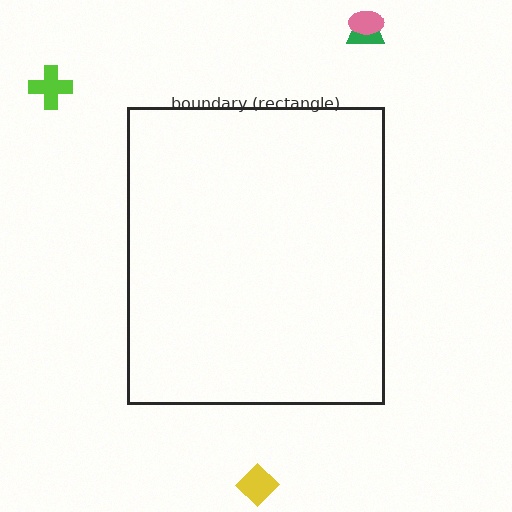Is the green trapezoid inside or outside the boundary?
Outside.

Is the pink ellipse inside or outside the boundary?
Outside.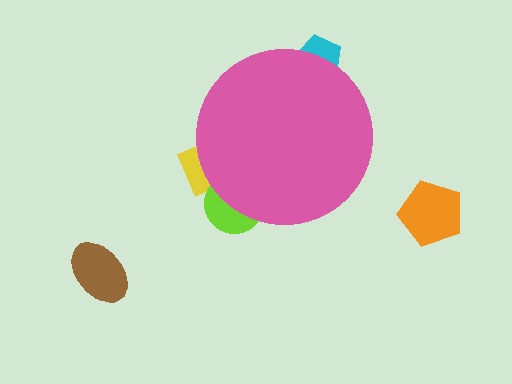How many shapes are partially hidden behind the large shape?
3 shapes are partially hidden.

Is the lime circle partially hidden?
Yes, the lime circle is partially hidden behind the pink circle.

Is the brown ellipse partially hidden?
No, the brown ellipse is fully visible.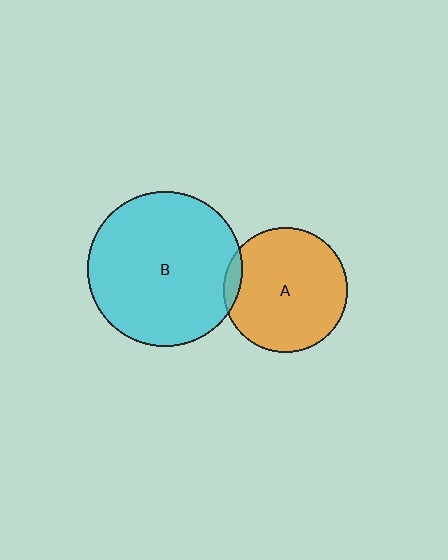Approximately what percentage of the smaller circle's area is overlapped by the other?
Approximately 5%.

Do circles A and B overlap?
Yes.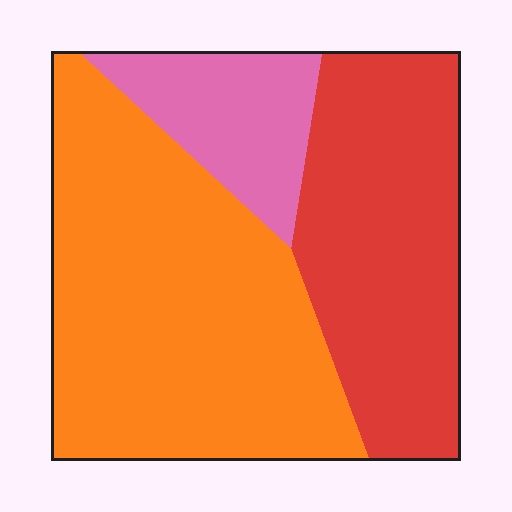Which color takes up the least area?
Pink, at roughly 15%.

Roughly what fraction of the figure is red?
Red takes up between a quarter and a half of the figure.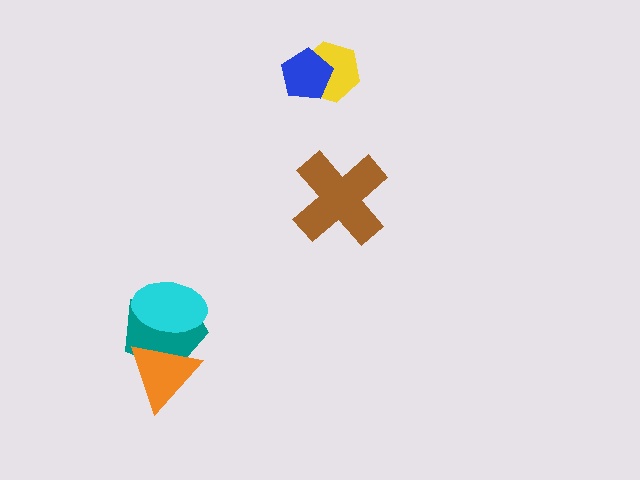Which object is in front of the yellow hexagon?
The blue pentagon is in front of the yellow hexagon.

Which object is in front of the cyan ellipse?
The orange triangle is in front of the cyan ellipse.